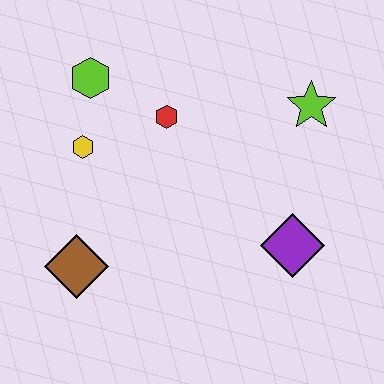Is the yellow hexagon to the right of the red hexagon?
No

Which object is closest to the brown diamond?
The yellow hexagon is closest to the brown diamond.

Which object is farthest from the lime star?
The brown diamond is farthest from the lime star.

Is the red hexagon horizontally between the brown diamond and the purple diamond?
Yes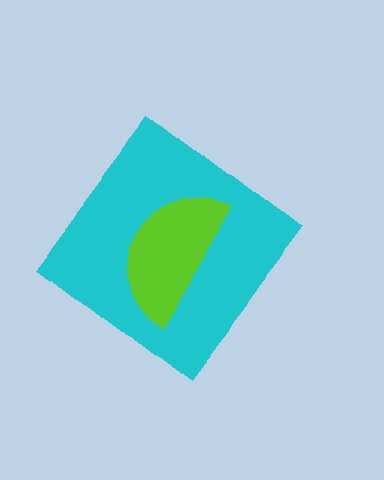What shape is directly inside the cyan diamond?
The lime semicircle.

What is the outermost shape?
The cyan diamond.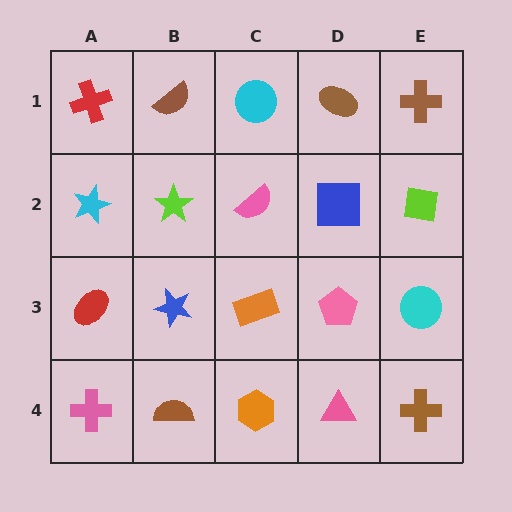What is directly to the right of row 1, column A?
A brown semicircle.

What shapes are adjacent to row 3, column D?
A blue square (row 2, column D), a pink triangle (row 4, column D), an orange rectangle (row 3, column C), a cyan circle (row 3, column E).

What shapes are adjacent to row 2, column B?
A brown semicircle (row 1, column B), a blue star (row 3, column B), a cyan star (row 2, column A), a pink semicircle (row 2, column C).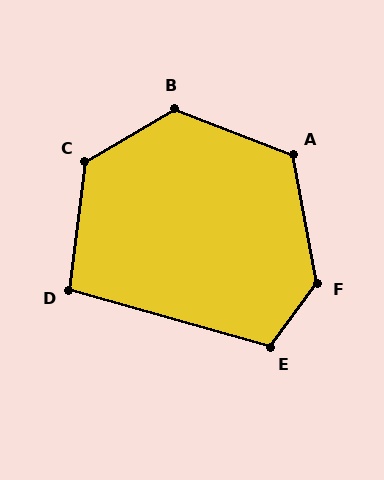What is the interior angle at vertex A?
Approximately 122 degrees (obtuse).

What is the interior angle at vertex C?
Approximately 128 degrees (obtuse).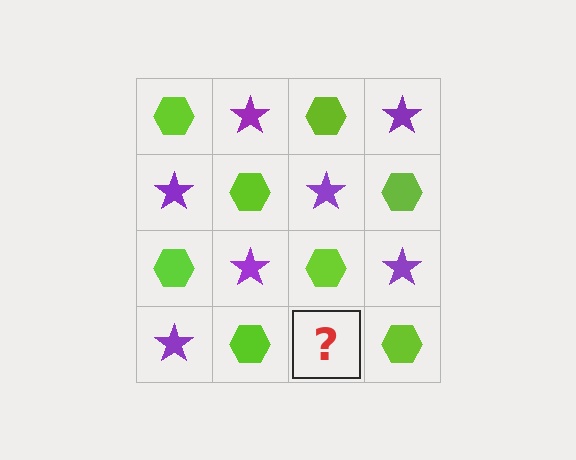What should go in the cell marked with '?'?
The missing cell should contain a purple star.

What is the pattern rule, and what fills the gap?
The rule is that it alternates lime hexagon and purple star in a checkerboard pattern. The gap should be filled with a purple star.